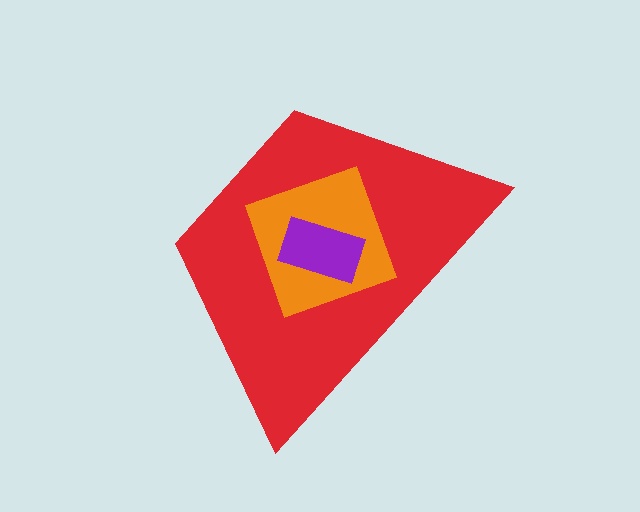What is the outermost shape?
The red trapezoid.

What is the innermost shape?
The purple rectangle.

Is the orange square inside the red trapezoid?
Yes.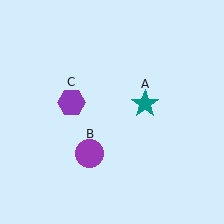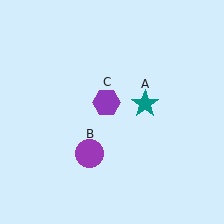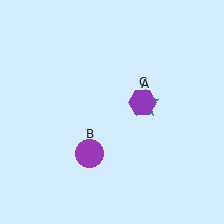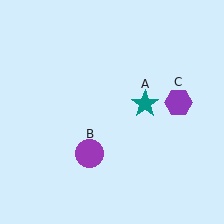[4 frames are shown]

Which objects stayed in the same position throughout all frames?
Teal star (object A) and purple circle (object B) remained stationary.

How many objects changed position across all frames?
1 object changed position: purple hexagon (object C).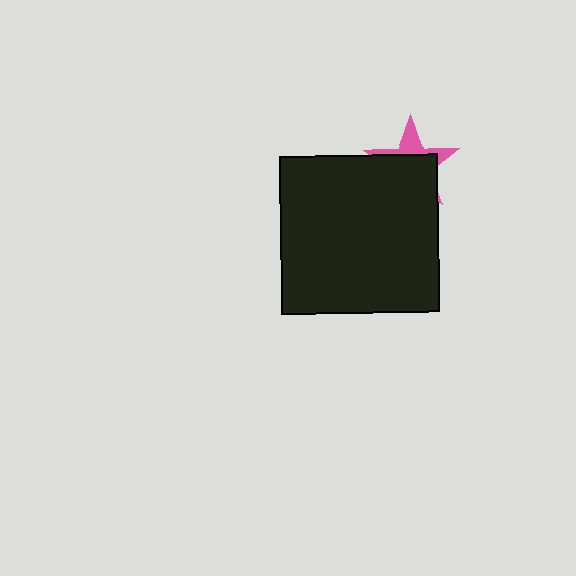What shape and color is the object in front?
The object in front is a black square.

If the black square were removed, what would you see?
You would see the complete pink star.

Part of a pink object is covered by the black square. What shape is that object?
It is a star.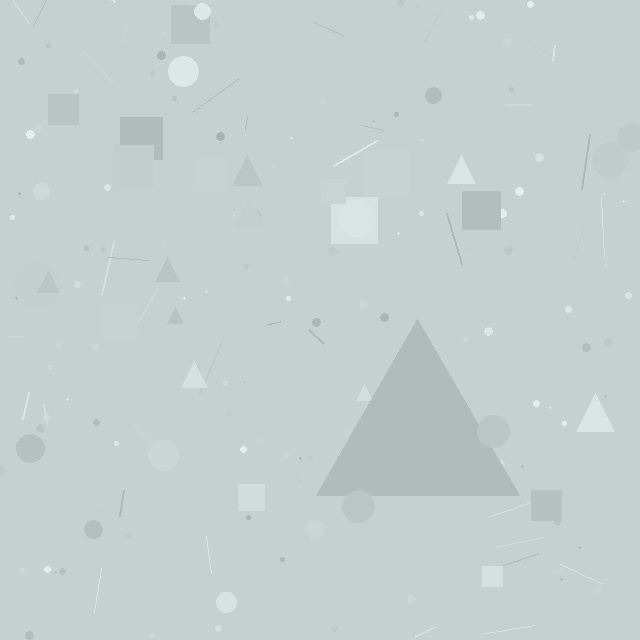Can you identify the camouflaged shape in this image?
The camouflaged shape is a triangle.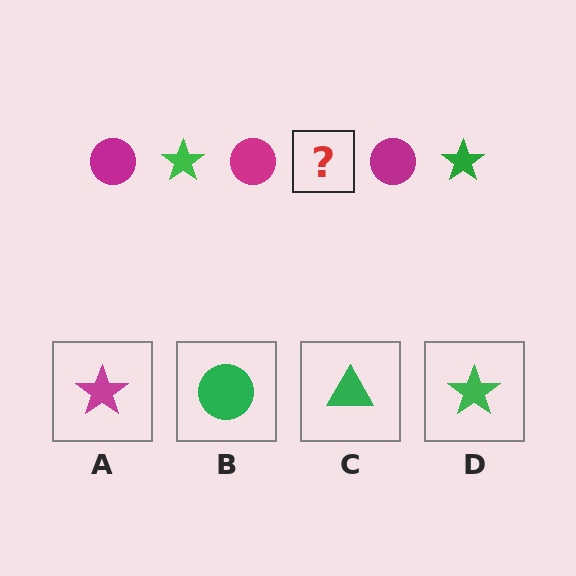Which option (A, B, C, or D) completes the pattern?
D.